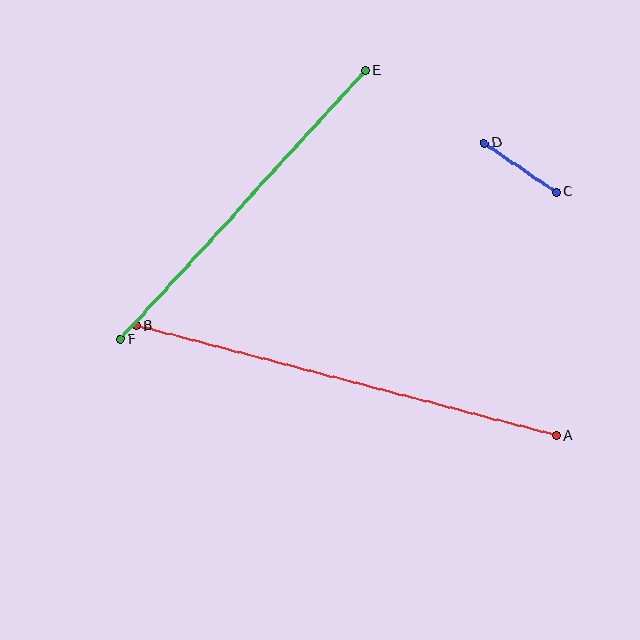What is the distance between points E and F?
The distance is approximately 364 pixels.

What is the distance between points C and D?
The distance is approximately 87 pixels.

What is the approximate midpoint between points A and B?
The midpoint is at approximately (346, 381) pixels.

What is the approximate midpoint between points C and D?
The midpoint is at approximately (520, 167) pixels.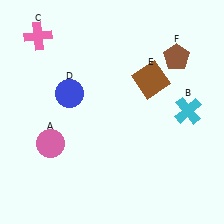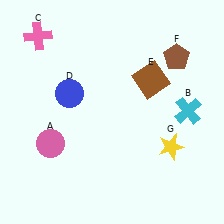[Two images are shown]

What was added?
A yellow star (G) was added in Image 2.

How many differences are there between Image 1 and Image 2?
There is 1 difference between the two images.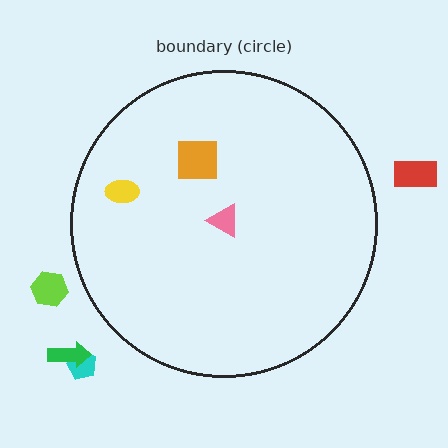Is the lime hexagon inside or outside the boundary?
Outside.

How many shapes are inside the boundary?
3 inside, 4 outside.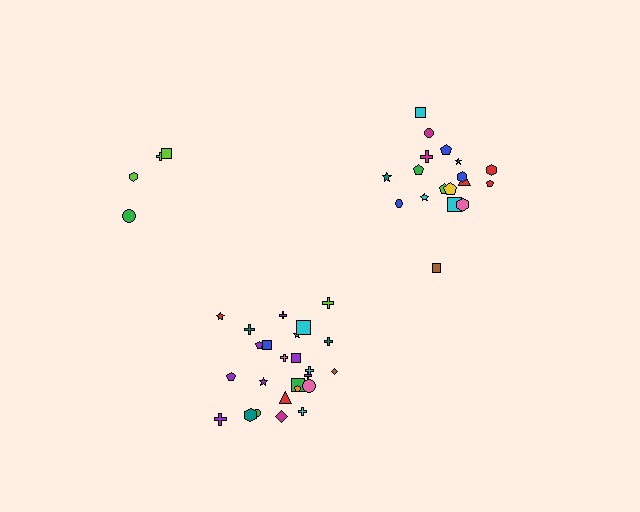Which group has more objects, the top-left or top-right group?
The top-right group.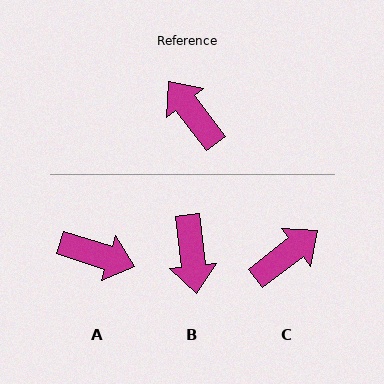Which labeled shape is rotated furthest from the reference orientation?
B, about 149 degrees away.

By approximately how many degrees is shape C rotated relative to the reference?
Approximately 90 degrees clockwise.